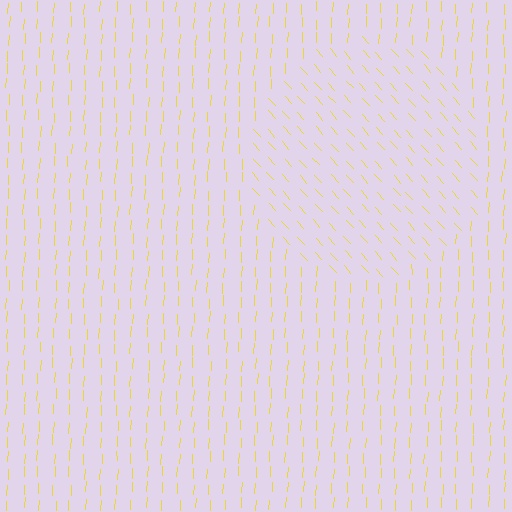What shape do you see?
I see a circle.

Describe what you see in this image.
The image is filled with small yellow line segments. A circle region in the image has lines oriented differently from the surrounding lines, creating a visible texture boundary.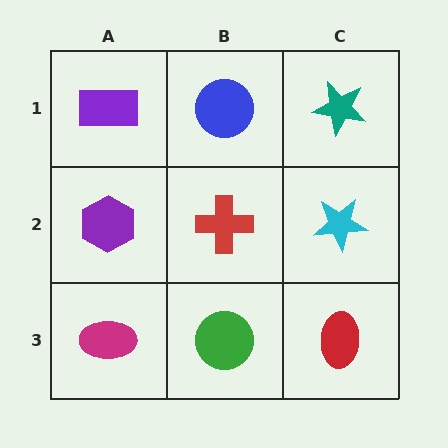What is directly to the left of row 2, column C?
A red cross.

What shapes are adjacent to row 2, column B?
A blue circle (row 1, column B), a green circle (row 3, column B), a purple hexagon (row 2, column A), a cyan star (row 2, column C).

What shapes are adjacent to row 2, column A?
A purple rectangle (row 1, column A), a magenta ellipse (row 3, column A), a red cross (row 2, column B).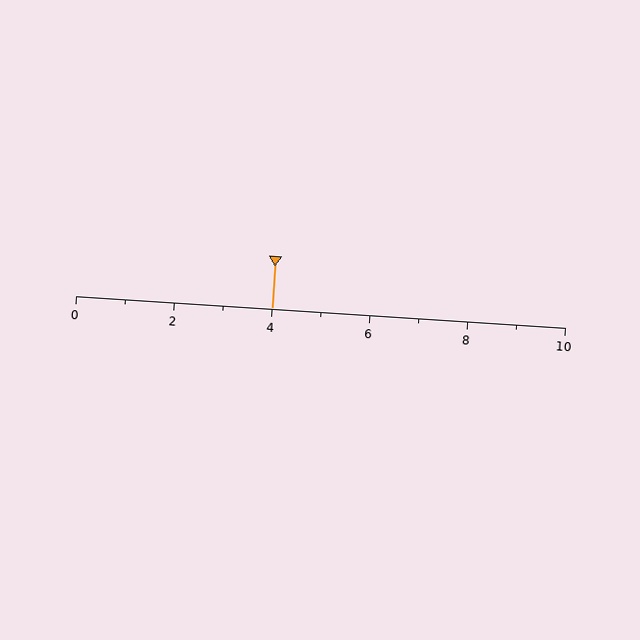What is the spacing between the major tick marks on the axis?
The major ticks are spaced 2 apart.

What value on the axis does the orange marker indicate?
The marker indicates approximately 4.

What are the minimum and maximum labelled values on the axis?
The axis runs from 0 to 10.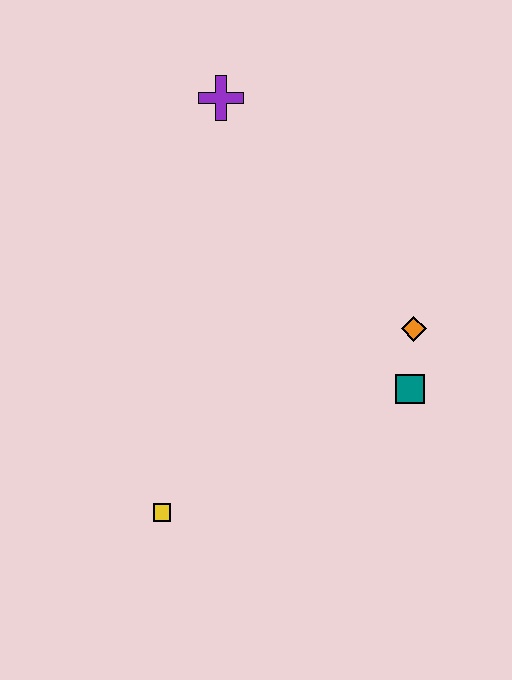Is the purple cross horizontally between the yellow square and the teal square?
Yes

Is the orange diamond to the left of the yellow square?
No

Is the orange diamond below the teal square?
No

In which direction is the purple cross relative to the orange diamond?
The purple cross is above the orange diamond.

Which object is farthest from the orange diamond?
The yellow square is farthest from the orange diamond.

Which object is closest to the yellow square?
The teal square is closest to the yellow square.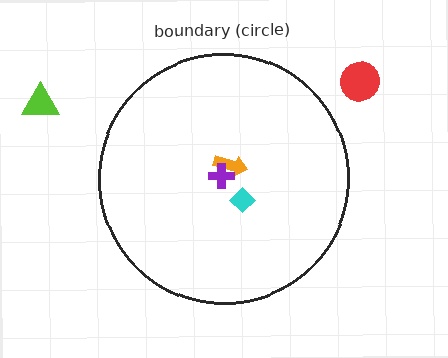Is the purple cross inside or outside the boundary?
Inside.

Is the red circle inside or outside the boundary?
Outside.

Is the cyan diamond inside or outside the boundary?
Inside.